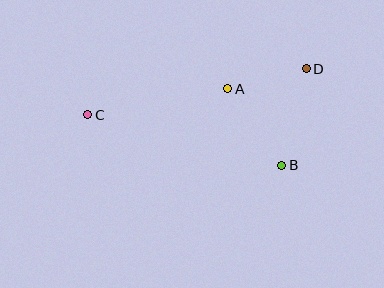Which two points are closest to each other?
Points A and D are closest to each other.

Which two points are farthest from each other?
Points C and D are farthest from each other.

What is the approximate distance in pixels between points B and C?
The distance between B and C is approximately 200 pixels.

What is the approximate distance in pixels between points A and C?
The distance between A and C is approximately 143 pixels.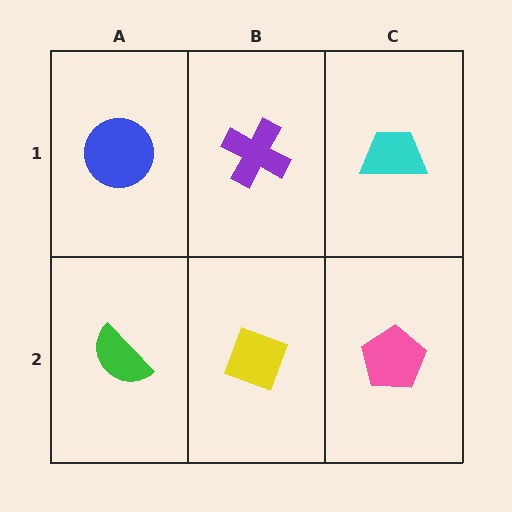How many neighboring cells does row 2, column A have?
2.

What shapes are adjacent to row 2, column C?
A cyan trapezoid (row 1, column C), a yellow diamond (row 2, column B).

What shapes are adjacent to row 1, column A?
A green semicircle (row 2, column A), a purple cross (row 1, column B).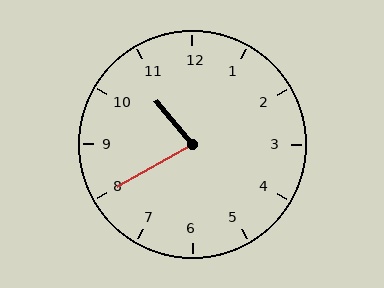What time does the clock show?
10:40.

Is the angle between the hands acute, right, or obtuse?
It is acute.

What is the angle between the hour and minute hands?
Approximately 80 degrees.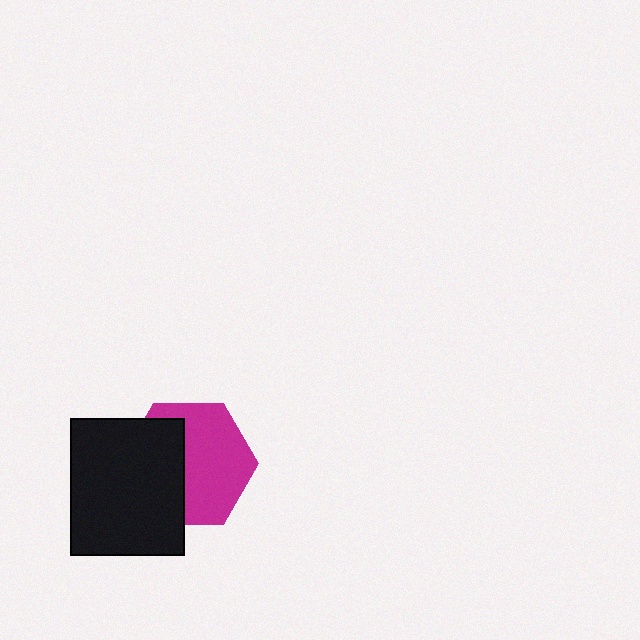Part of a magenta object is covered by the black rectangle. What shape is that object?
It is a hexagon.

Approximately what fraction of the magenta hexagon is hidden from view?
Roughly 43% of the magenta hexagon is hidden behind the black rectangle.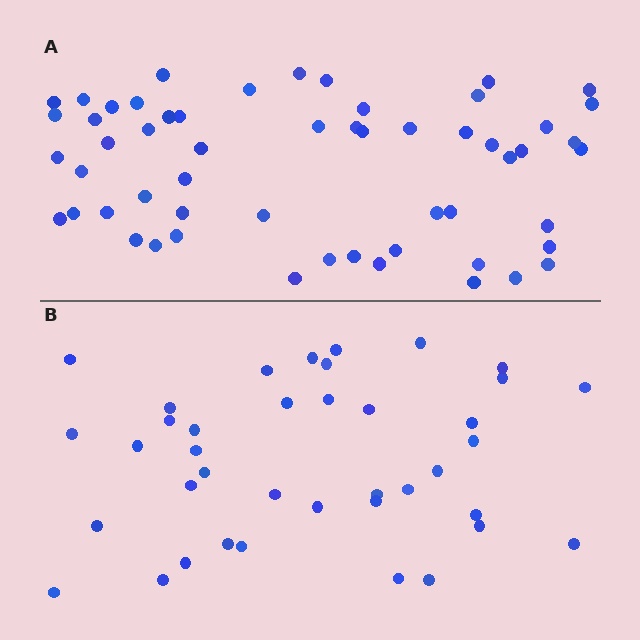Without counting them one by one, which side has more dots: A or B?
Region A (the top region) has more dots.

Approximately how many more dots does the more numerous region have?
Region A has approximately 15 more dots than region B.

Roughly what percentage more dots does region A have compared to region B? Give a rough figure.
About 45% more.